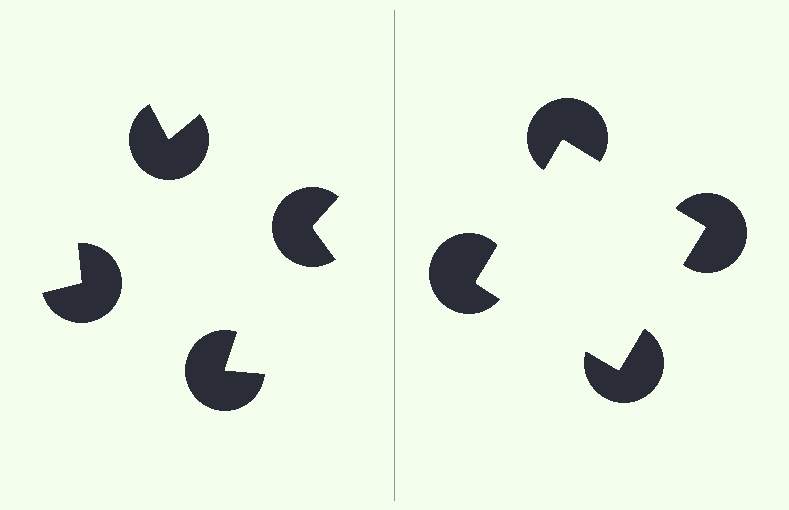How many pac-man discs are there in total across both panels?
8 — 4 on each side.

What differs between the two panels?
The pac-man discs are positioned identically on both sides; only the wedge orientations differ. On the right they align to a square; on the left they are misaligned.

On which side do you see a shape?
An illusory square appears on the right side. On the left side the wedge cuts are rotated, so no coherent shape forms.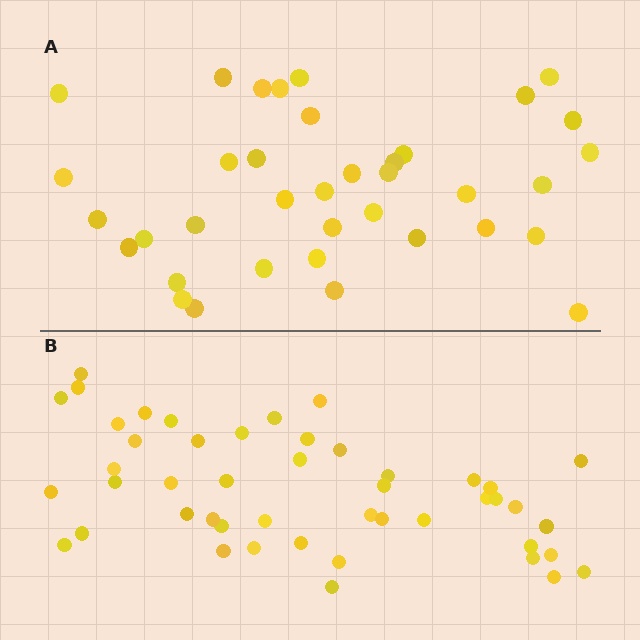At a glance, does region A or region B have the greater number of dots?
Region B (the bottom region) has more dots.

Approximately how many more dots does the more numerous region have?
Region B has roughly 10 or so more dots than region A.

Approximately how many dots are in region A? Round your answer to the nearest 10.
About 40 dots. (The exact count is 37, which rounds to 40.)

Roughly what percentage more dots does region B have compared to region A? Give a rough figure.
About 25% more.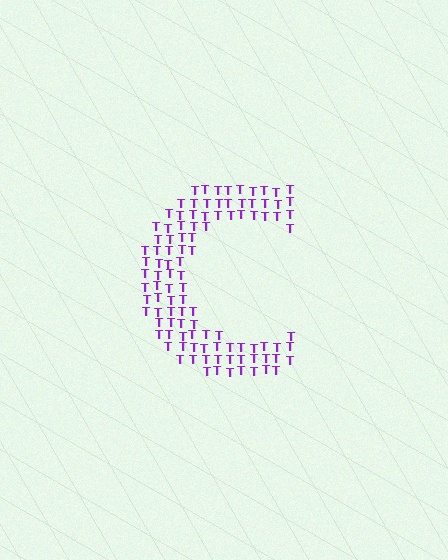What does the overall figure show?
The overall figure shows the letter C.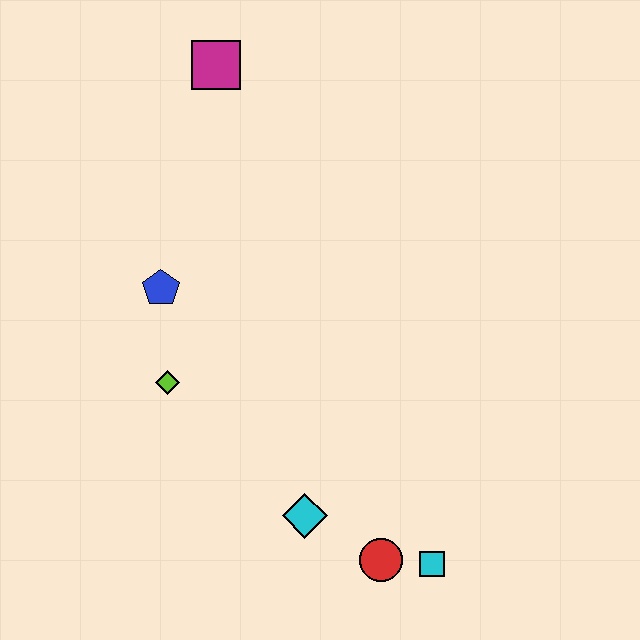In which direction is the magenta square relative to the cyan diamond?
The magenta square is above the cyan diamond.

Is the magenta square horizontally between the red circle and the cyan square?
No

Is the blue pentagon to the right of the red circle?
No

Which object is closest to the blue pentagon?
The lime diamond is closest to the blue pentagon.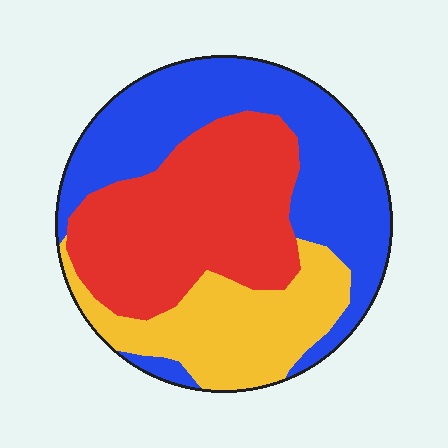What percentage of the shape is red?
Red takes up between a quarter and a half of the shape.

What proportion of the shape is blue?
Blue takes up between a third and a half of the shape.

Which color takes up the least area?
Yellow, at roughly 25%.